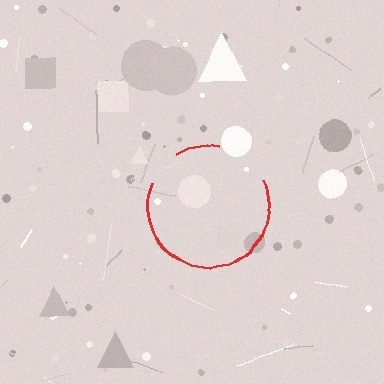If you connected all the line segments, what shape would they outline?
They would outline a circle.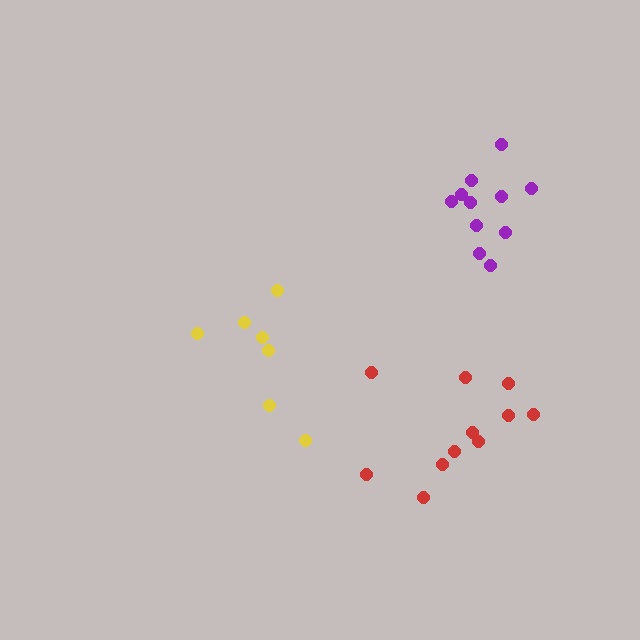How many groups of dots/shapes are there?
There are 3 groups.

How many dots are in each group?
Group 1: 11 dots, Group 2: 11 dots, Group 3: 7 dots (29 total).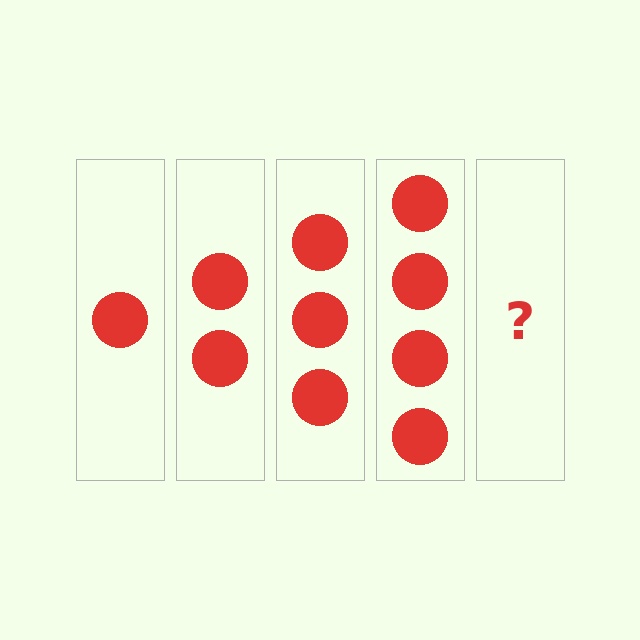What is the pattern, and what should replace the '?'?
The pattern is that each step adds one more circle. The '?' should be 5 circles.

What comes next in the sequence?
The next element should be 5 circles.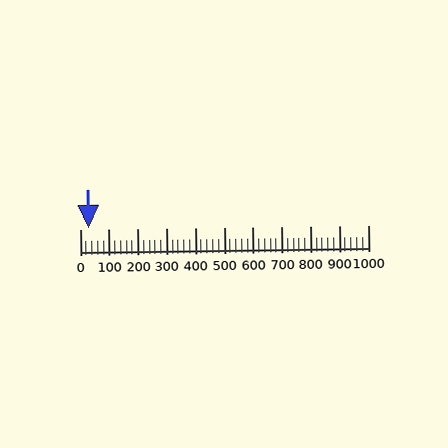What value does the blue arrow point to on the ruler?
The blue arrow points to approximately 30.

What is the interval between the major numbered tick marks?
The major tick marks are spaced 100 units apart.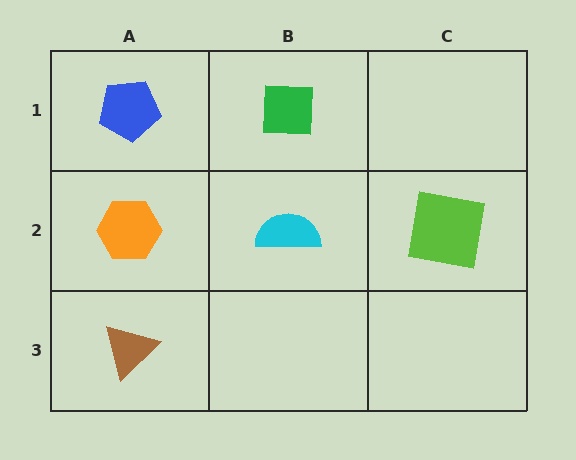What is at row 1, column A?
A blue pentagon.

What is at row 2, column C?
A lime square.